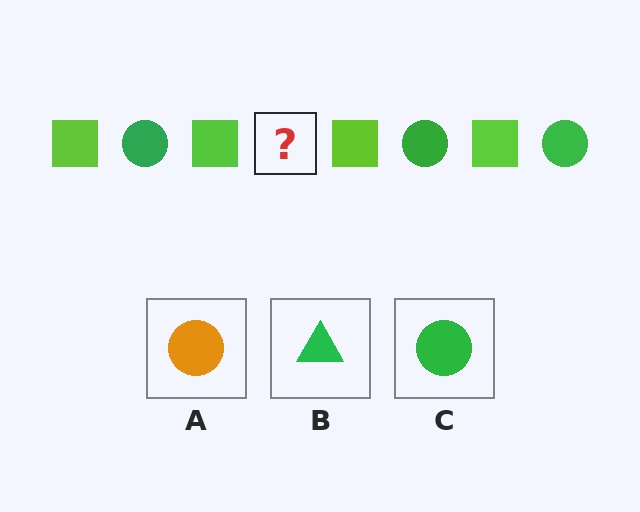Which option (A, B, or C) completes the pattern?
C.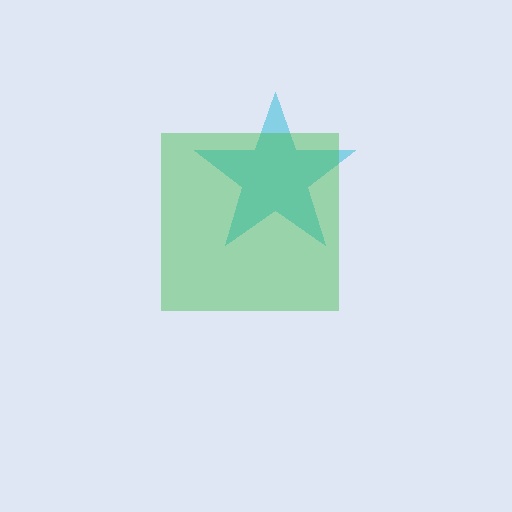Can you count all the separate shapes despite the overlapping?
Yes, there are 2 separate shapes.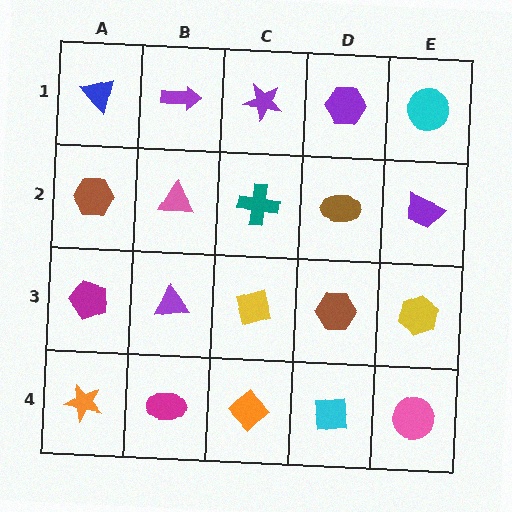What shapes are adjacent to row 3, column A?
A brown hexagon (row 2, column A), an orange star (row 4, column A), a purple triangle (row 3, column B).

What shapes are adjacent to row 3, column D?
A brown ellipse (row 2, column D), a cyan square (row 4, column D), a yellow diamond (row 3, column C), a yellow hexagon (row 3, column E).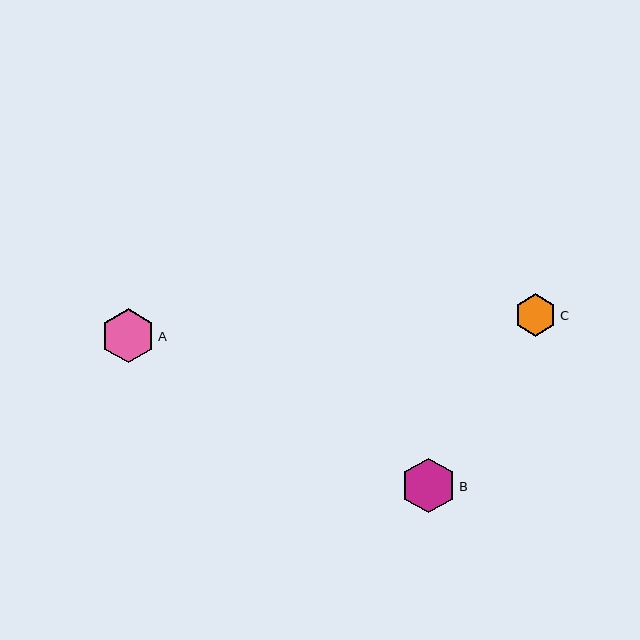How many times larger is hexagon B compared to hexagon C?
Hexagon B is approximately 1.3 times the size of hexagon C.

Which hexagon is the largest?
Hexagon B is the largest with a size of approximately 55 pixels.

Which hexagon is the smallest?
Hexagon C is the smallest with a size of approximately 43 pixels.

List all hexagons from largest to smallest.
From largest to smallest: B, A, C.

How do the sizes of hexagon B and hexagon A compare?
Hexagon B and hexagon A are approximately the same size.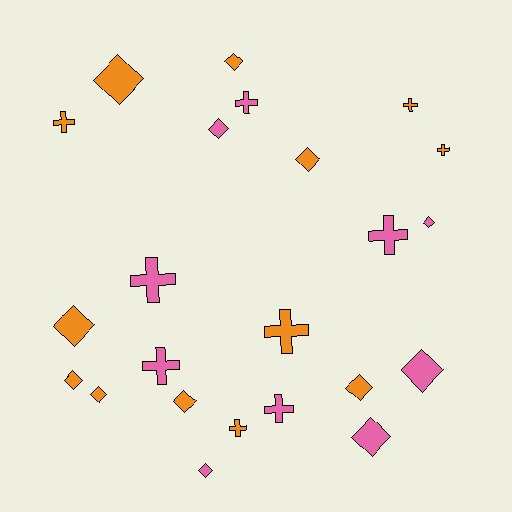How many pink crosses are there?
There are 5 pink crosses.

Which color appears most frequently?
Orange, with 13 objects.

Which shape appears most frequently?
Diamond, with 13 objects.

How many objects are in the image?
There are 23 objects.